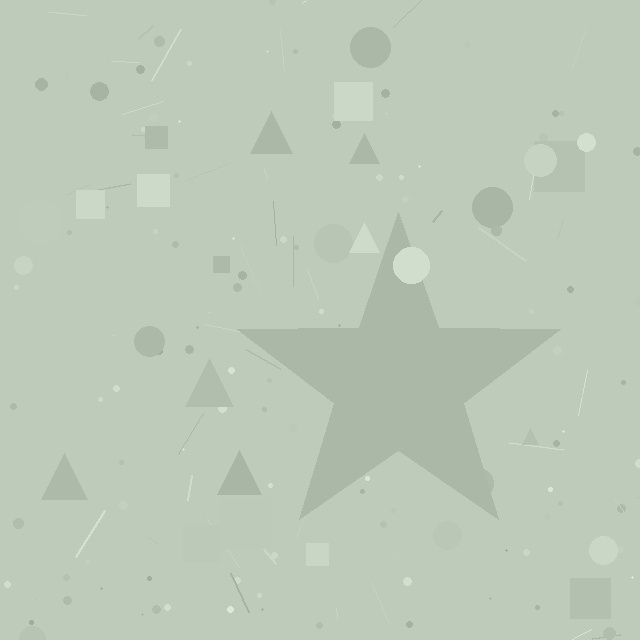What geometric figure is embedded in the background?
A star is embedded in the background.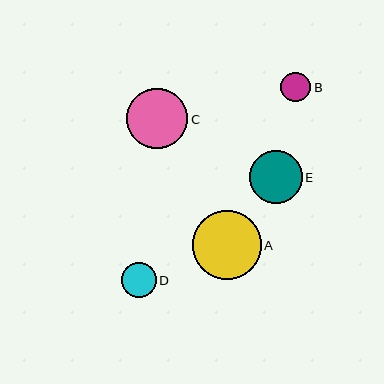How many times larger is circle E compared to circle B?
Circle E is approximately 1.8 times the size of circle B.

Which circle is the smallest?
Circle B is the smallest with a size of approximately 30 pixels.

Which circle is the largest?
Circle A is the largest with a size of approximately 69 pixels.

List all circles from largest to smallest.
From largest to smallest: A, C, E, D, B.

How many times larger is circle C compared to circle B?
Circle C is approximately 2.0 times the size of circle B.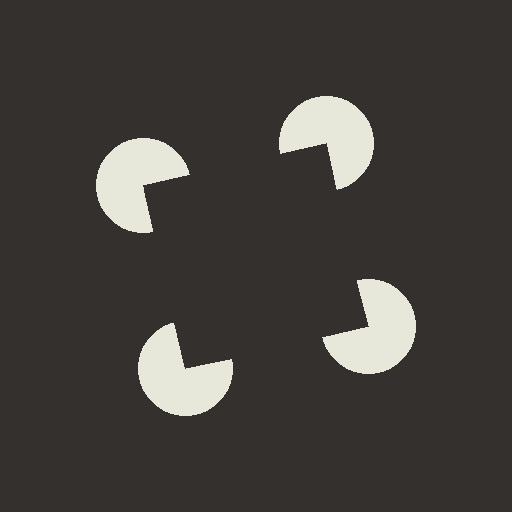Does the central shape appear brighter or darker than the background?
It typically appears slightly darker than the background, even though no actual brightness change is drawn.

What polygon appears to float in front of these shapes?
An illusory square — its edges are inferred from the aligned wedge cuts in the pac-man discs, not physically drawn.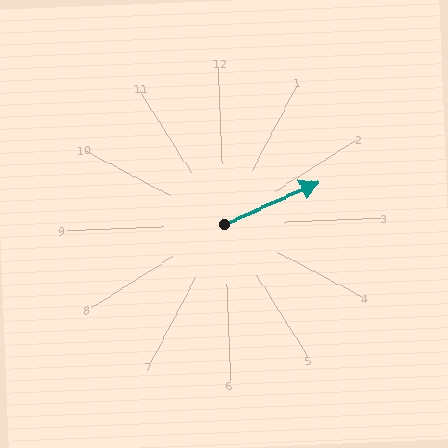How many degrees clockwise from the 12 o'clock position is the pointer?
Approximately 68 degrees.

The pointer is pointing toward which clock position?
Roughly 2 o'clock.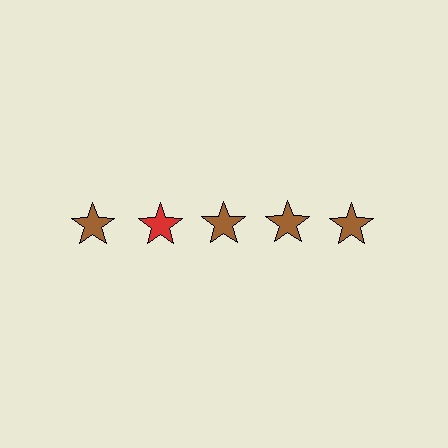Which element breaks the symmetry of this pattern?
The red star in the top row, second from left column breaks the symmetry. All other shapes are brown stars.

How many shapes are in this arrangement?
There are 5 shapes arranged in a grid pattern.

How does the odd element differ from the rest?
It has a different color: red instead of brown.